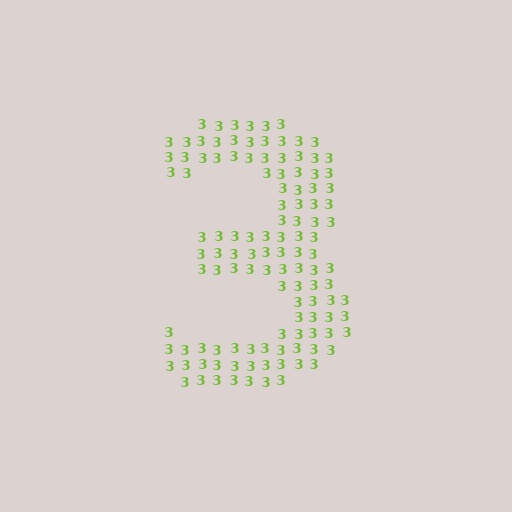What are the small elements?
The small elements are digit 3's.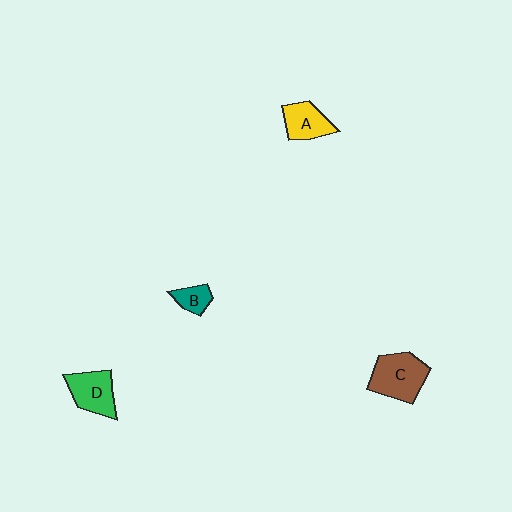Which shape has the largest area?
Shape C (brown).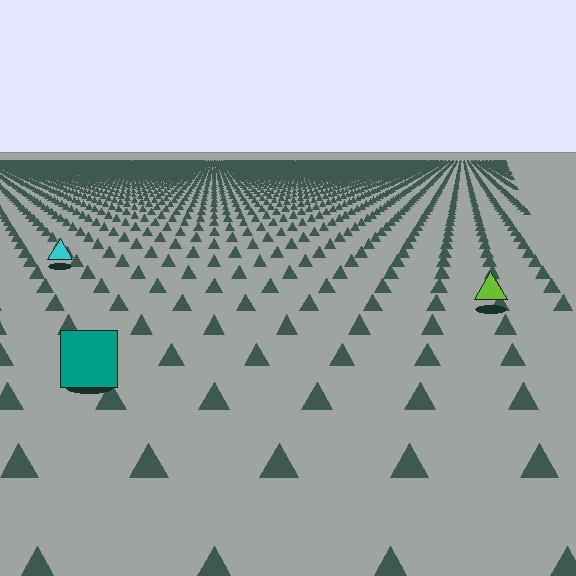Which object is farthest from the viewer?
The cyan triangle is farthest from the viewer. It appears smaller and the ground texture around it is denser.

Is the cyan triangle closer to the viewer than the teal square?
No. The teal square is closer — you can tell from the texture gradient: the ground texture is coarser near it.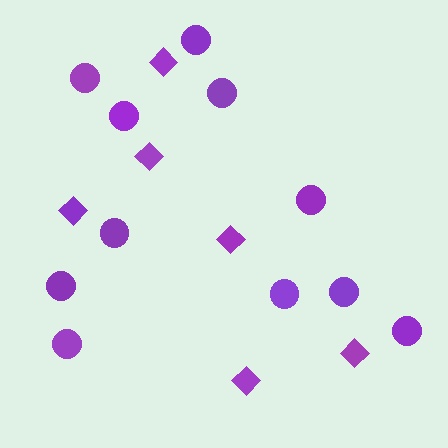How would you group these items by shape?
There are 2 groups: one group of circles (11) and one group of diamonds (6).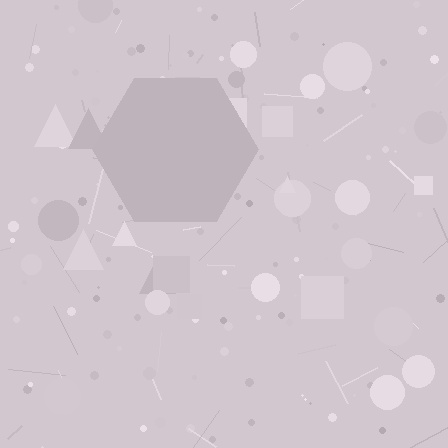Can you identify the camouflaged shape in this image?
The camouflaged shape is a hexagon.